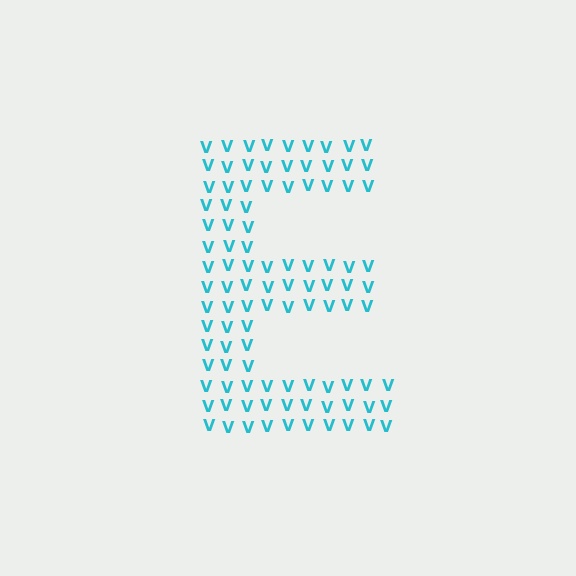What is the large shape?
The large shape is the letter E.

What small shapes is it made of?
It is made of small letter V's.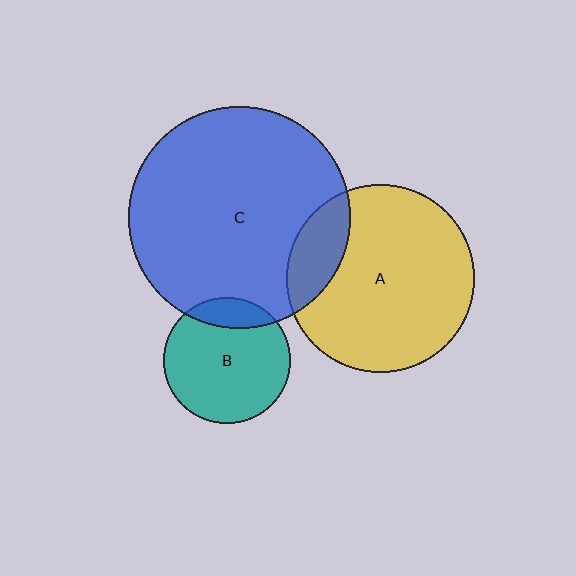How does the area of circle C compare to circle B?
Approximately 3.1 times.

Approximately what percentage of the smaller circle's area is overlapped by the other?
Approximately 15%.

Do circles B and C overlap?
Yes.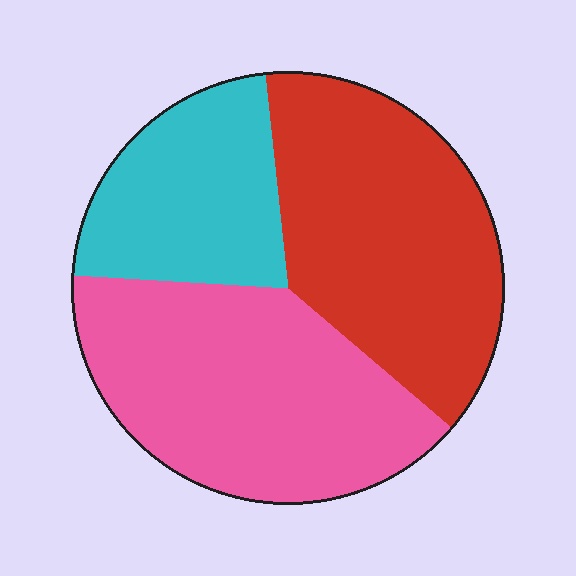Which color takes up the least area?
Cyan, at roughly 20%.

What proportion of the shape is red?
Red covers roughly 40% of the shape.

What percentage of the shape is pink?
Pink takes up about two fifths (2/5) of the shape.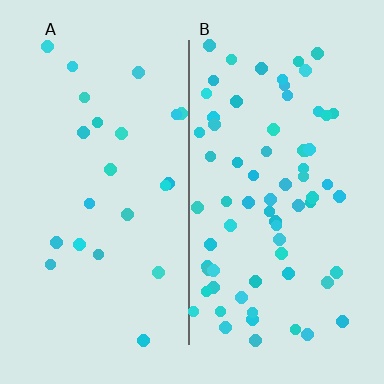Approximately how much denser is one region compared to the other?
Approximately 3.1× — region B over region A.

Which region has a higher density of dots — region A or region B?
B (the right).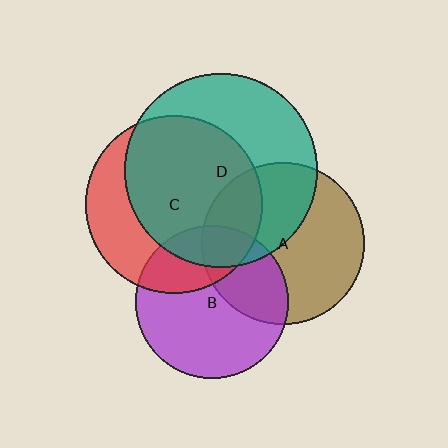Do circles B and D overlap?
Yes.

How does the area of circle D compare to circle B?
Approximately 1.6 times.